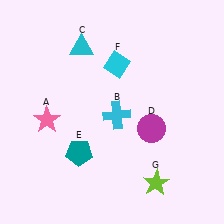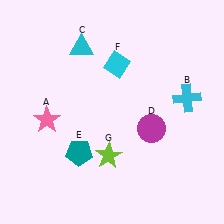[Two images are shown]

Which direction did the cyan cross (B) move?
The cyan cross (B) moved right.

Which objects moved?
The objects that moved are: the cyan cross (B), the lime star (G).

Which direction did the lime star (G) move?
The lime star (G) moved left.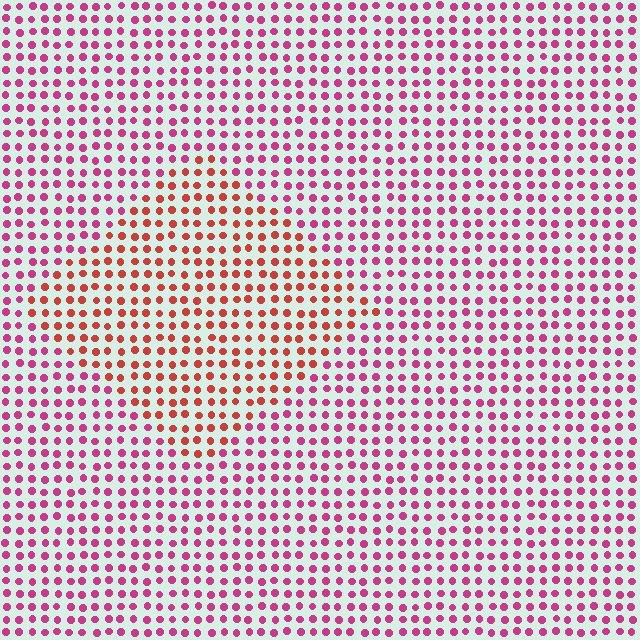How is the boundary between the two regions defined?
The boundary is defined purely by a slight shift in hue (about 37 degrees). Spacing, size, and orientation are identical on both sides.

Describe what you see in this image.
The image is filled with small magenta elements in a uniform arrangement. A diamond-shaped region is visible where the elements are tinted to a slightly different hue, forming a subtle color boundary.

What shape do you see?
I see a diamond.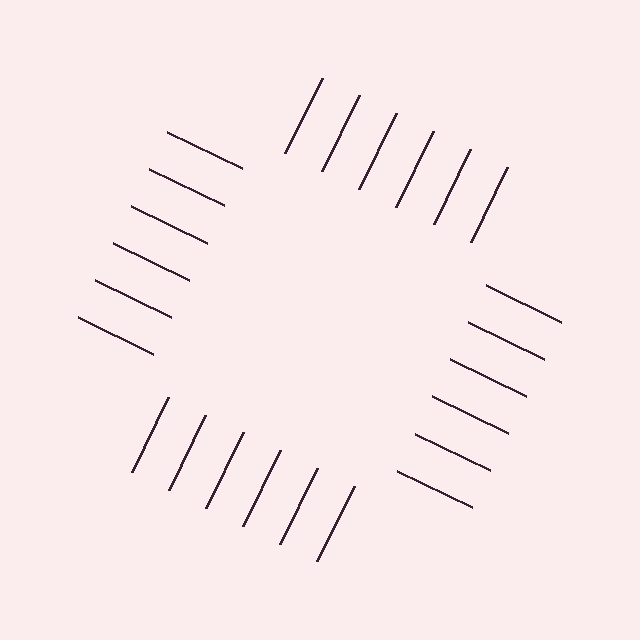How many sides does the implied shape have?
4 sides — the line-ends trace a square.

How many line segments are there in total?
24 — 6 along each of the 4 edges.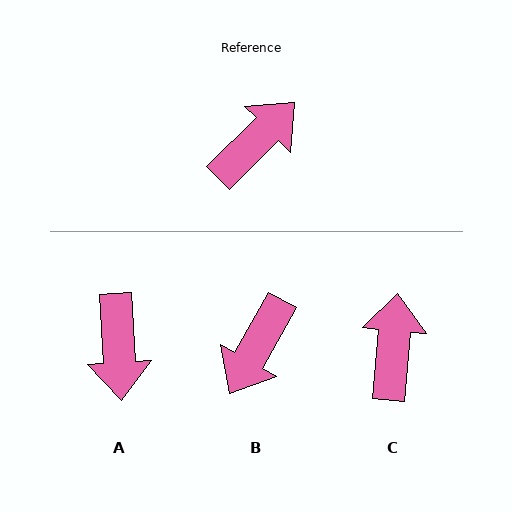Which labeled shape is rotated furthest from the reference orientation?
B, about 164 degrees away.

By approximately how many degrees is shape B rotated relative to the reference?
Approximately 164 degrees clockwise.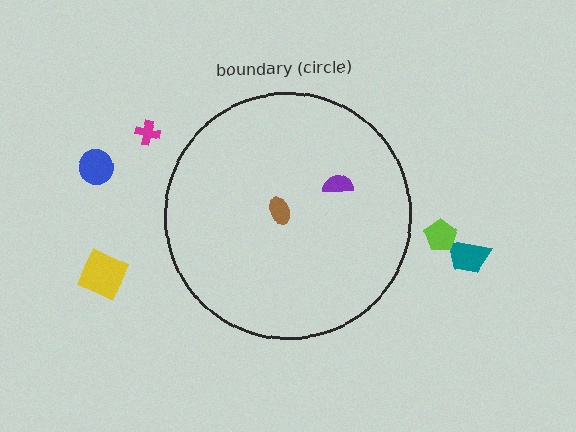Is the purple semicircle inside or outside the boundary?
Inside.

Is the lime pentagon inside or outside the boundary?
Outside.